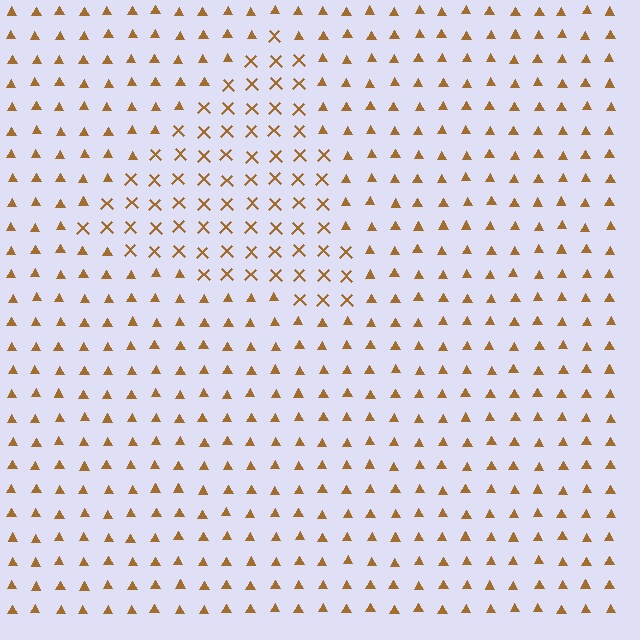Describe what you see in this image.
The image is filled with small brown elements arranged in a uniform grid. A triangle-shaped region contains X marks, while the surrounding area contains triangles. The boundary is defined purely by the change in element shape.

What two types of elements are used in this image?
The image uses X marks inside the triangle region and triangles outside it.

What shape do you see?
I see a triangle.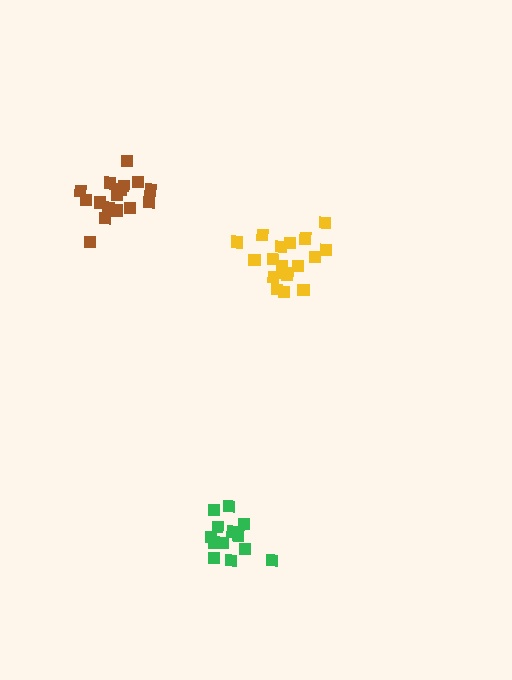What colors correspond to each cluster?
The clusters are colored: yellow, brown, green.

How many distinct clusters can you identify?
There are 3 distinct clusters.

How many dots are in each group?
Group 1: 18 dots, Group 2: 17 dots, Group 3: 13 dots (48 total).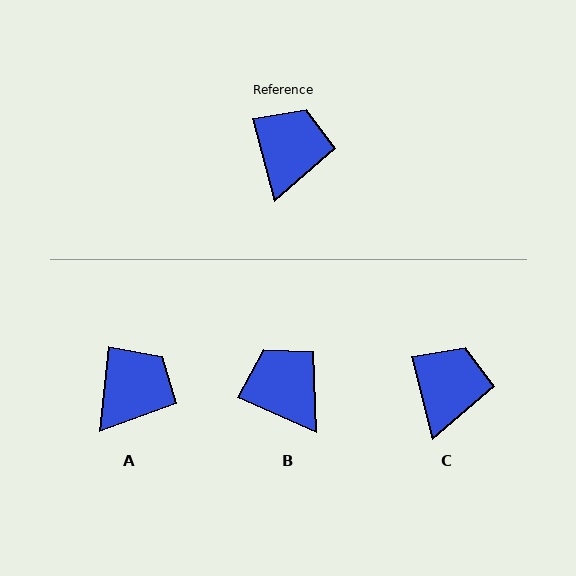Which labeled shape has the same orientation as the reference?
C.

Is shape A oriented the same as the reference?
No, it is off by about 20 degrees.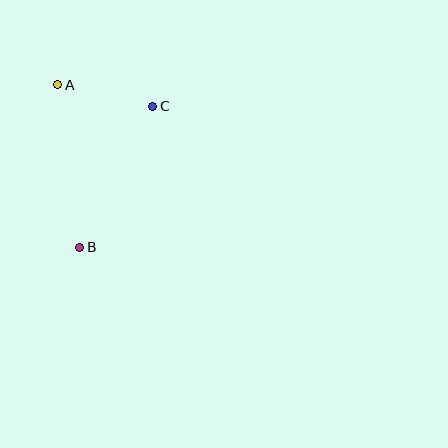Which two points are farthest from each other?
Points A and B are farthest from each other.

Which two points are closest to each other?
Points A and C are closest to each other.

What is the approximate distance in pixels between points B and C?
The distance between B and C is approximately 159 pixels.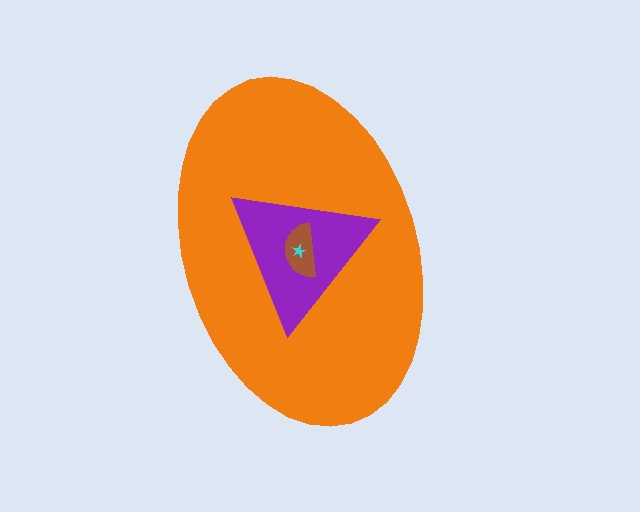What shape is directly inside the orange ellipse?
The purple triangle.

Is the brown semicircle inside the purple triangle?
Yes.